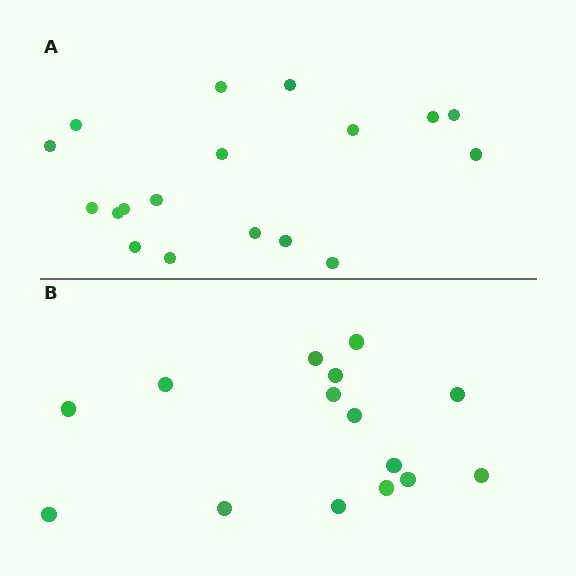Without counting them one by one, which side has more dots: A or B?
Region A (the top region) has more dots.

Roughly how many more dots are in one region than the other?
Region A has just a few more — roughly 2 or 3 more dots than region B.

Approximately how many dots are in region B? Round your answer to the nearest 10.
About 20 dots. (The exact count is 15, which rounds to 20.)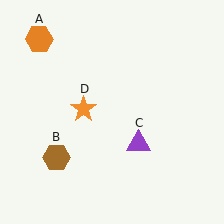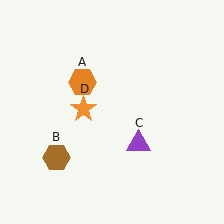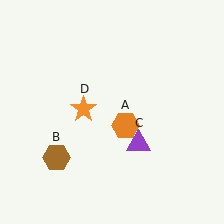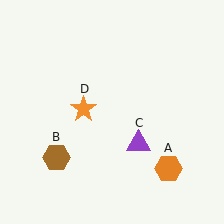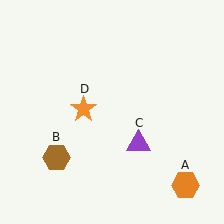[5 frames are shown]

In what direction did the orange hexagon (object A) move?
The orange hexagon (object A) moved down and to the right.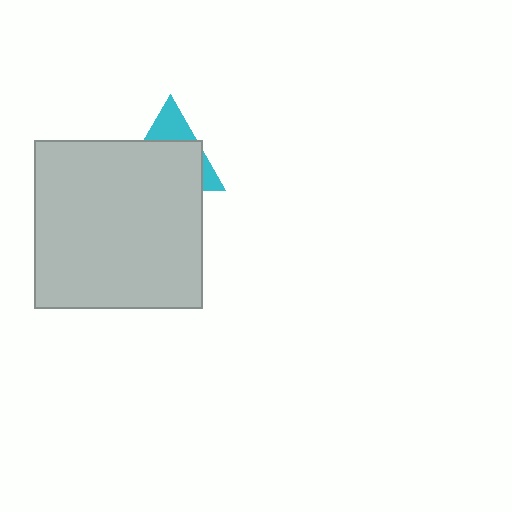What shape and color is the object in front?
The object in front is a light gray square.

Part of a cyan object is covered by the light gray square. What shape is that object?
It is a triangle.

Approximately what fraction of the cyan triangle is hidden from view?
Roughly 70% of the cyan triangle is hidden behind the light gray square.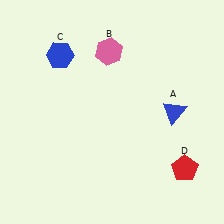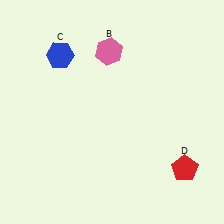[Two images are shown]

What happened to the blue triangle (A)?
The blue triangle (A) was removed in Image 2. It was in the top-right area of Image 1.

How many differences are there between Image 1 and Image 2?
There is 1 difference between the two images.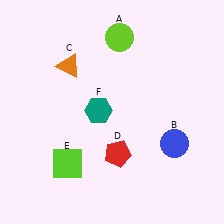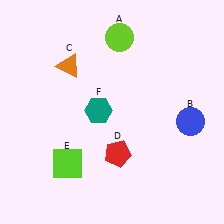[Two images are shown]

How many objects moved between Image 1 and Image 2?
1 object moved between the two images.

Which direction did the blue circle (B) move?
The blue circle (B) moved up.